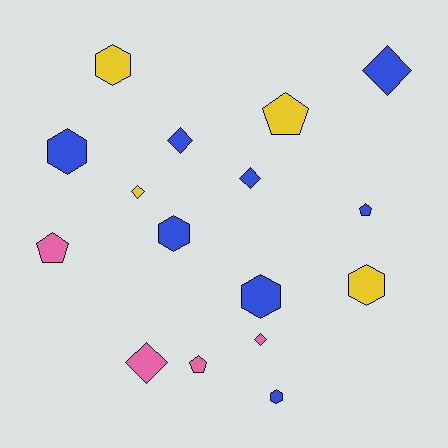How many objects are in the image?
There are 16 objects.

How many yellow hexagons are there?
There are 2 yellow hexagons.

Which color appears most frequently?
Blue, with 8 objects.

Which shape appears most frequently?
Hexagon, with 6 objects.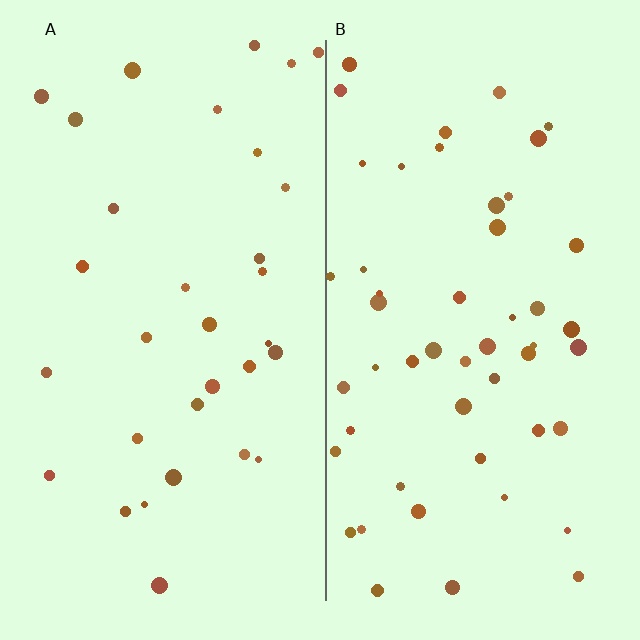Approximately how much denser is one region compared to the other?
Approximately 1.6× — region B over region A.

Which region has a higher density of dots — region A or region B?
B (the right).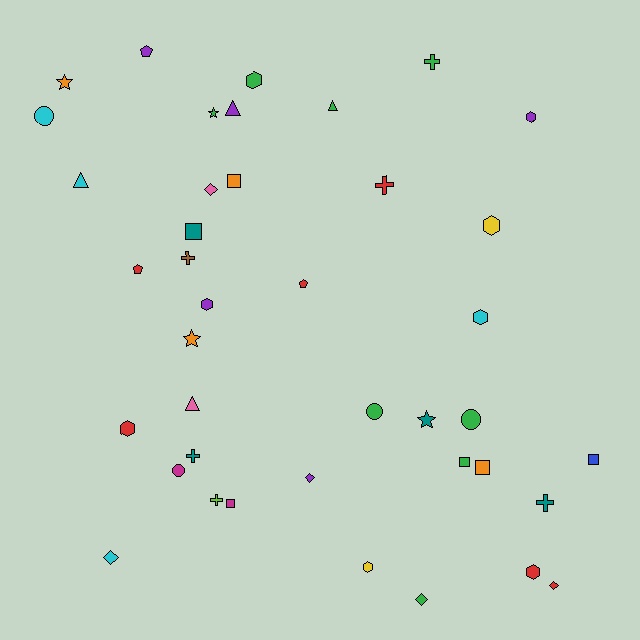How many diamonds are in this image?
There are 5 diamonds.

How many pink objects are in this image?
There are 2 pink objects.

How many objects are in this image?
There are 40 objects.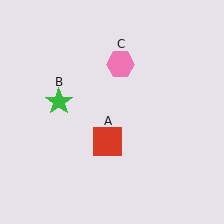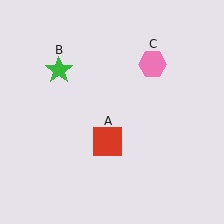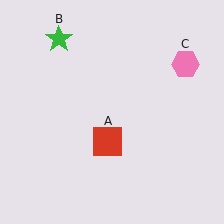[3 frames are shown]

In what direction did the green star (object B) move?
The green star (object B) moved up.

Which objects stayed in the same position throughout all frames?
Red square (object A) remained stationary.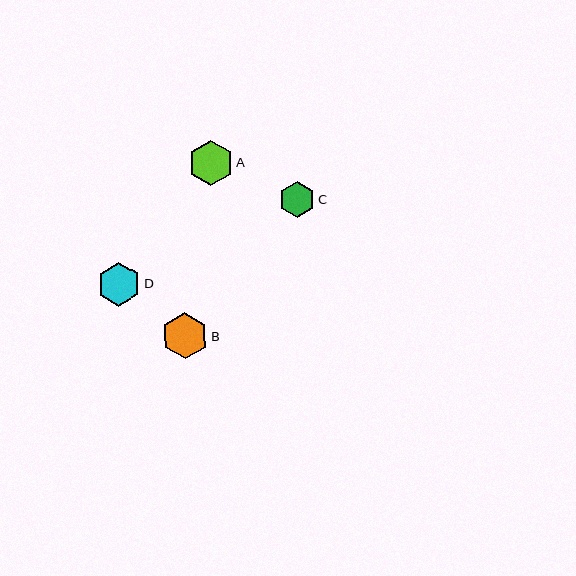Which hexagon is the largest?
Hexagon B is the largest with a size of approximately 46 pixels.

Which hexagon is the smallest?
Hexagon C is the smallest with a size of approximately 36 pixels.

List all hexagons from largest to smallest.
From largest to smallest: B, A, D, C.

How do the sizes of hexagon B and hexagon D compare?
Hexagon B and hexagon D are approximately the same size.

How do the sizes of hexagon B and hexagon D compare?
Hexagon B and hexagon D are approximately the same size.